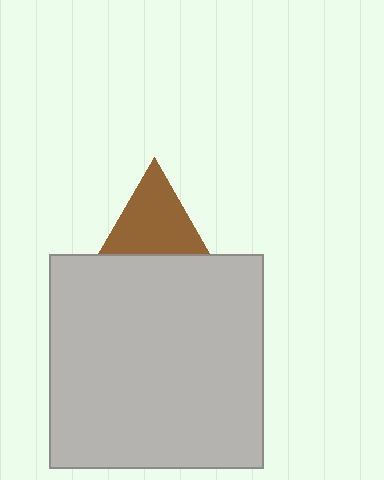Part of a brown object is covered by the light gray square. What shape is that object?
It is a triangle.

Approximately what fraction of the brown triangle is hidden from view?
Roughly 36% of the brown triangle is hidden behind the light gray square.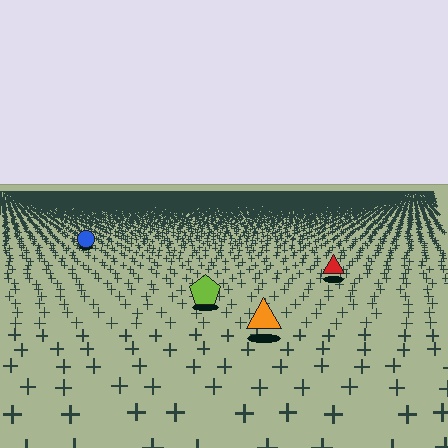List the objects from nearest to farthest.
From nearest to farthest: the orange triangle, the lime pentagon, the red triangle, the blue circle.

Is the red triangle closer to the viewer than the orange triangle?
No. The orange triangle is closer — you can tell from the texture gradient: the ground texture is coarser near it.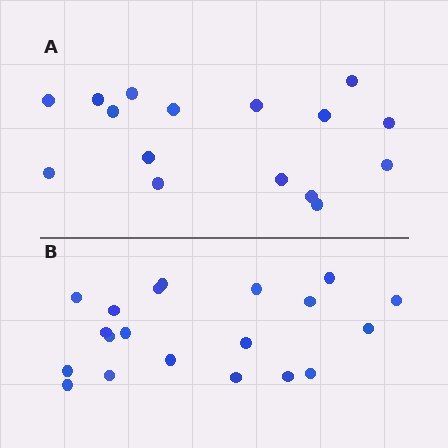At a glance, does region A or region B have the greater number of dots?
Region B (the bottom region) has more dots.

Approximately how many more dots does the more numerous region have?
Region B has about 4 more dots than region A.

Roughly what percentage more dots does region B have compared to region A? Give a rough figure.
About 25% more.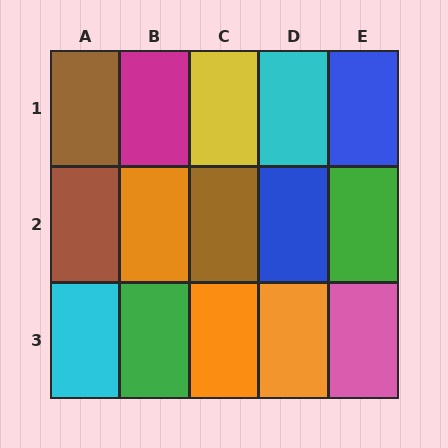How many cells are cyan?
2 cells are cyan.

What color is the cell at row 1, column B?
Magenta.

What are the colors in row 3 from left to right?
Cyan, green, orange, orange, pink.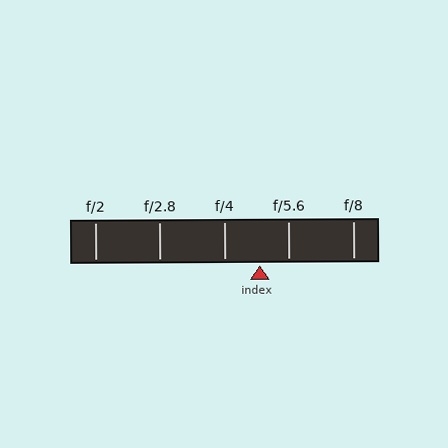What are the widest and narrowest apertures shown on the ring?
The widest aperture shown is f/2 and the narrowest is f/8.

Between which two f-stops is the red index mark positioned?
The index mark is between f/4 and f/5.6.